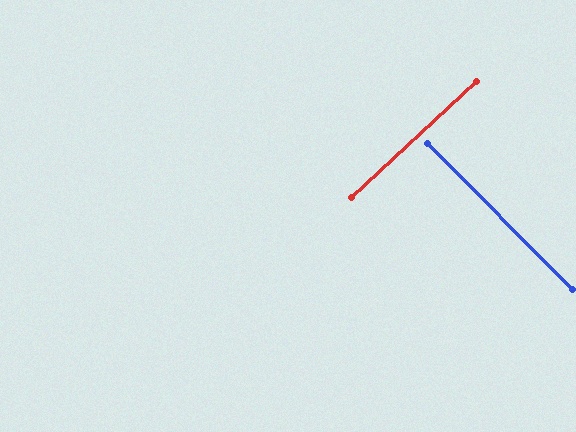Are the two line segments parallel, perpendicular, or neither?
Perpendicular — they meet at approximately 88°.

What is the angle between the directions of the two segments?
Approximately 88 degrees.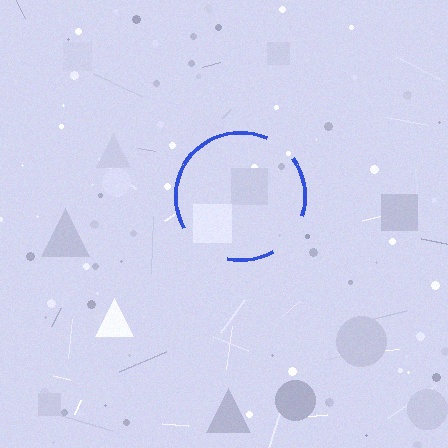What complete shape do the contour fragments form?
The contour fragments form a circle.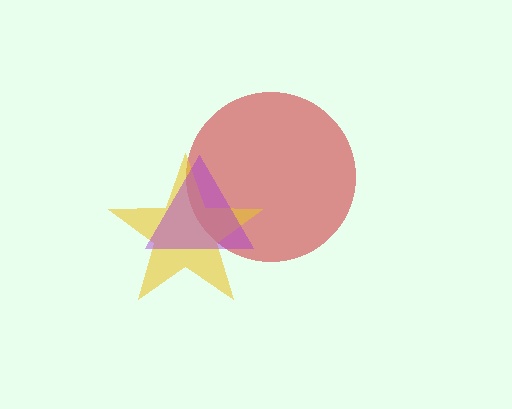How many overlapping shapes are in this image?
There are 3 overlapping shapes in the image.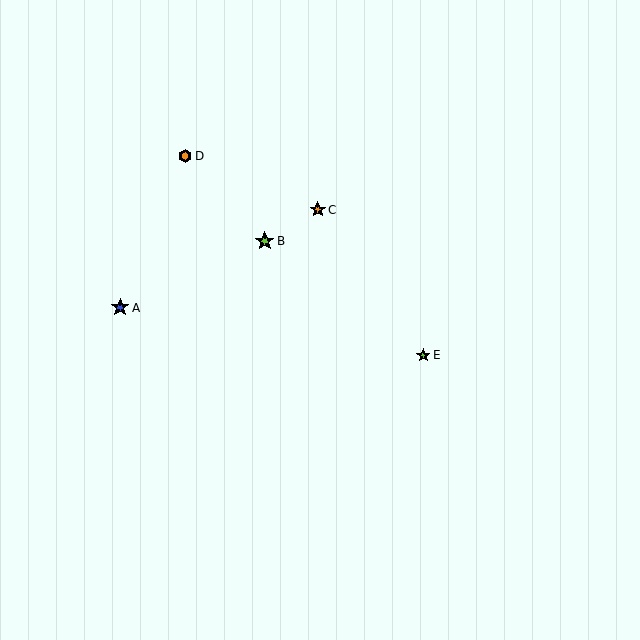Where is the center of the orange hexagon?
The center of the orange hexagon is at (185, 156).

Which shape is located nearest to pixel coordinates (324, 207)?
The orange star (labeled C) at (318, 210) is nearest to that location.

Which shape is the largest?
The lime star (labeled B) is the largest.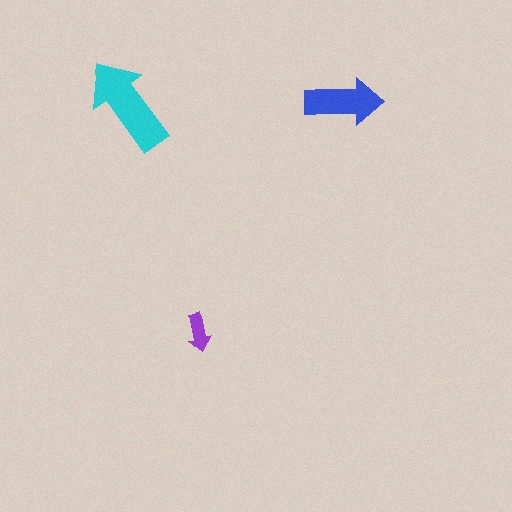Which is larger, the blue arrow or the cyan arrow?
The cyan one.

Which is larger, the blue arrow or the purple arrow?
The blue one.